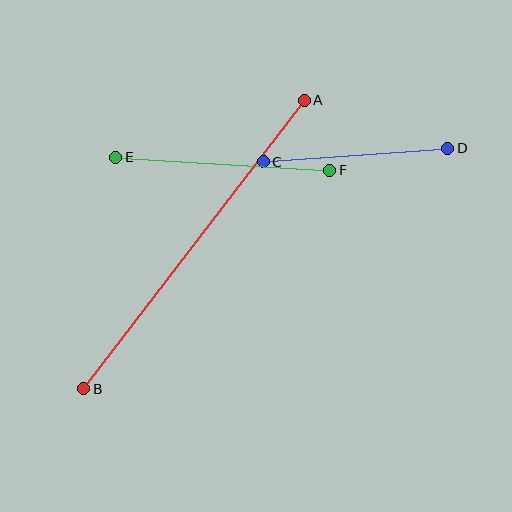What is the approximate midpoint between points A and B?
The midpoint is at approximately (194, 245) pixels.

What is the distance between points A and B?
The distance is approximately 363 pixels.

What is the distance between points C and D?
The distance is approximately 185 pixels.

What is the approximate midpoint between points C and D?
The midpoint is at approximately (355, 155) pixels.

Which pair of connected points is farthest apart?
Points A and B are farthest apart.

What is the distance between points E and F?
The distance is approximately 215 pixels.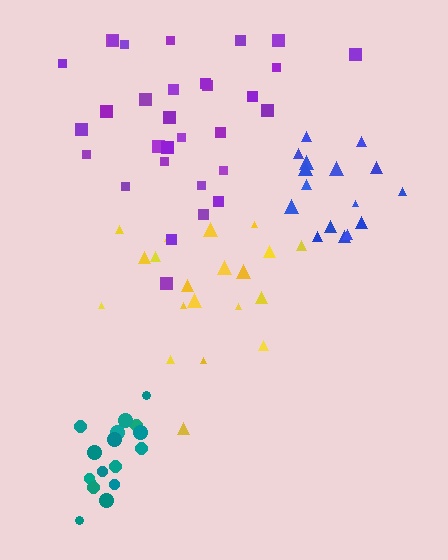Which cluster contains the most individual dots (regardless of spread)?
Purple (32).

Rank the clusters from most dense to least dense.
blue, teal, yellow, purple.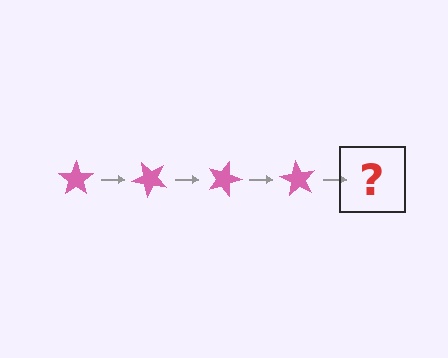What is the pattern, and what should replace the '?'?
The pattern is that the star rotates 45 degrees each step. The '?' should be a pink star rotated 180 degrees.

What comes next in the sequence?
The next element should be a pink star rotated 180 degrees.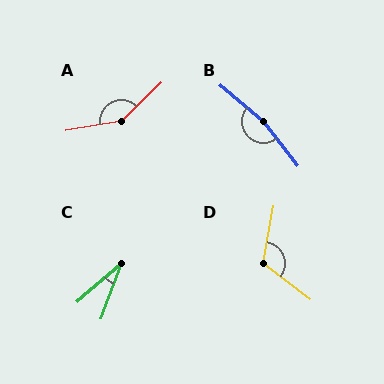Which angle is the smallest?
C, at approximately 29 degrees.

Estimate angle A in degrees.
Approximately 146 degrees.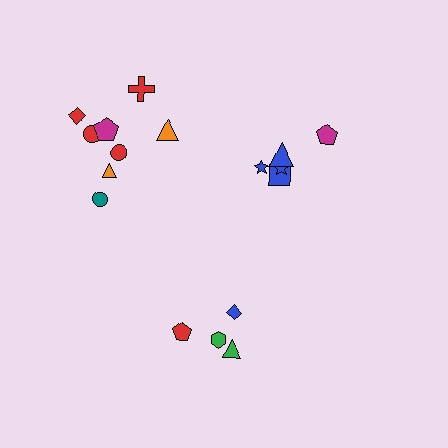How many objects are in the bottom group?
There are 4 objects.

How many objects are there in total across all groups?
There are 17 objects.